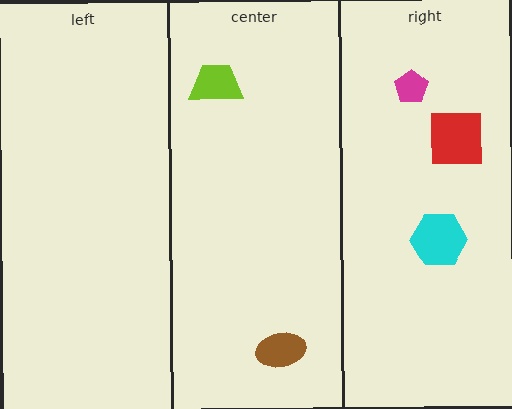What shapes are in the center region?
The lime trapezoid, the brown ellipse.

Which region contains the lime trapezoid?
The center region.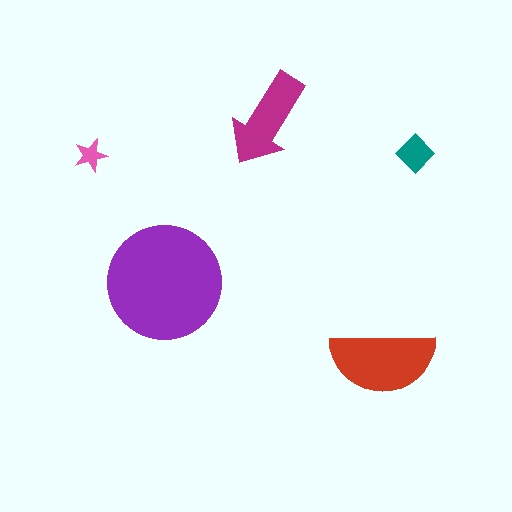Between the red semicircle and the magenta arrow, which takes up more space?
The red semicircle.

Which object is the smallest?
The pink star.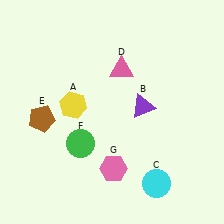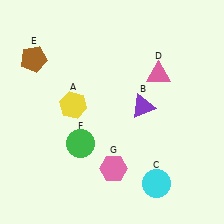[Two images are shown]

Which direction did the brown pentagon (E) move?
The brown pentagon (E) moved up.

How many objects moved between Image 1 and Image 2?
2 objects moved between the two images.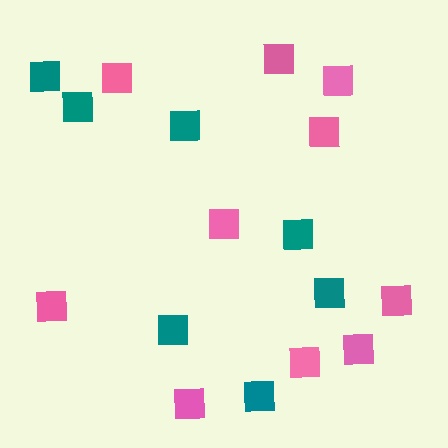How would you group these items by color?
There are 2 groups: one group of teal squares (7) and one group of pink squares (10).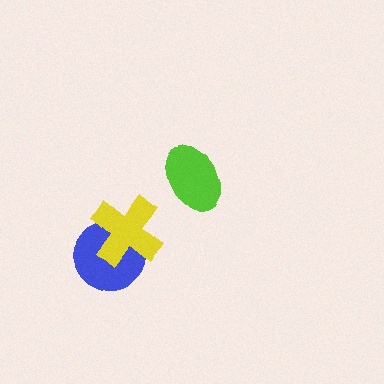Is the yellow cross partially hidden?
No, no other shape covers it.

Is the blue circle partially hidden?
Yes, it is partially covered by another shape.